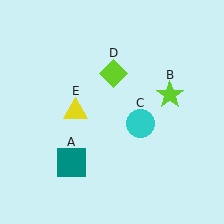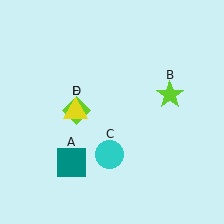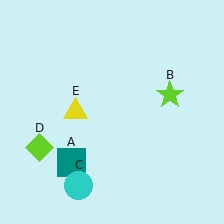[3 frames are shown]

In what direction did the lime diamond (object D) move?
The lime diamond (object D) moved down and to the left.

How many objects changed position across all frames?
2 objects changed position: cyan circle (object C), lime diamond (object D).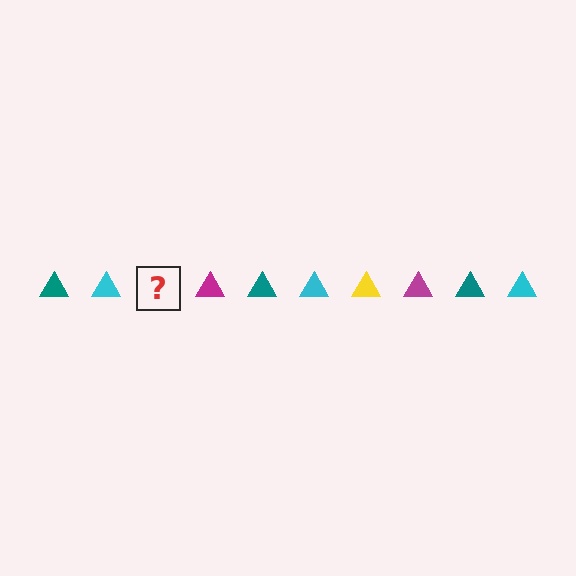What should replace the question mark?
The question mark should be replaced with a yellow triangle.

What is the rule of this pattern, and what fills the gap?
The rule is that the pattern cycles through teal, cyan, yellow, magenta triangles. The gap should be filled with a yellow triangle.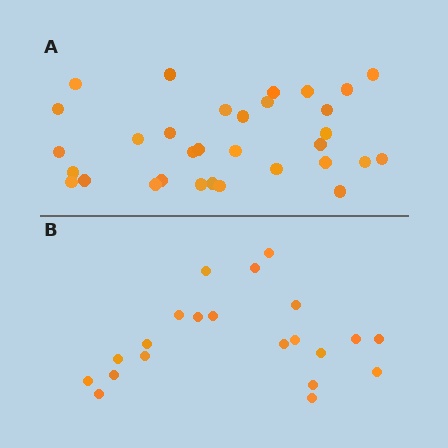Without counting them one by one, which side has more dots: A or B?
Region A (the top region) has more dots.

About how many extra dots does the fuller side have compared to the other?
Region A has roughly 12 or so more dots than region B.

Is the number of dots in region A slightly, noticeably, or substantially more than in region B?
Region A has substantially more. The ratio is roughly 1.5 to 1.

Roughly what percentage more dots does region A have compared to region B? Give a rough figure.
About 50% more.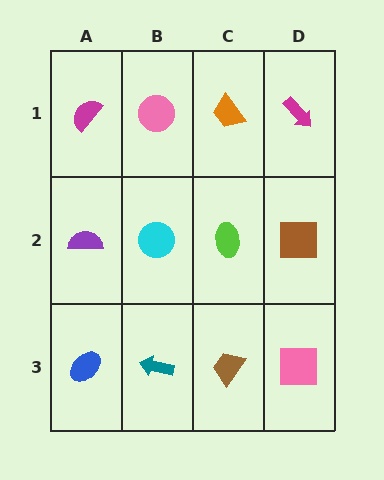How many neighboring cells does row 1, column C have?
3.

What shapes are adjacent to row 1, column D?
A brown square (row 2, column D), an orange trapezoid (row 1, column C).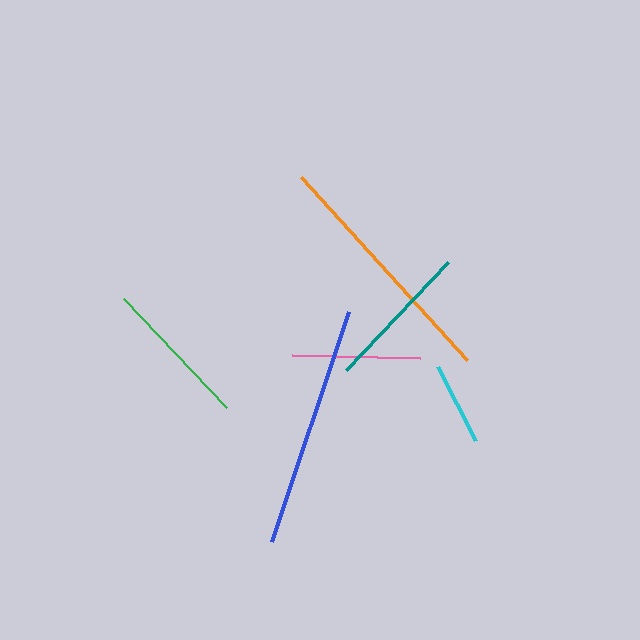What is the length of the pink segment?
The pink segment is approximately 128 pixels long.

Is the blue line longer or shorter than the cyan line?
The blue line is longer than the cyan line.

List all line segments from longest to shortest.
From longest to shortest: orange, blue, green, teal, pink, cyan.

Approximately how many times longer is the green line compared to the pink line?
The green line is approximately 1.2 times the length of the pink line.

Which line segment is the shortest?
The cyan line is the shortest at approximately 83 pixels.